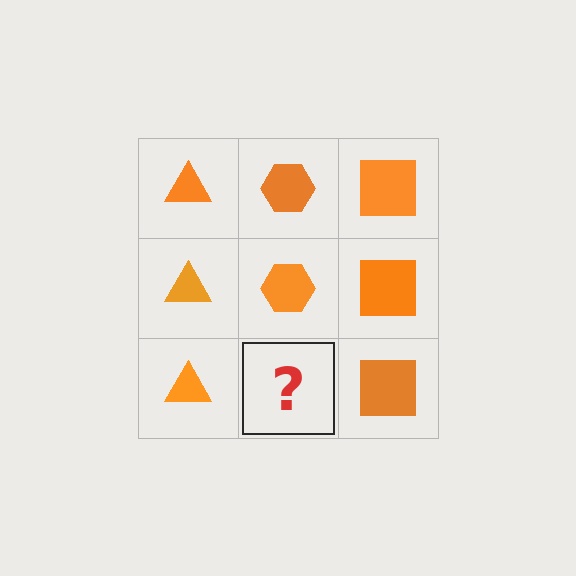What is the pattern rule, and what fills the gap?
The rule is that each column has a consistent shape. The gap should be filled with an orange hexagon.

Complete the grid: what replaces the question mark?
The question mark should be replaced with an orange hexagon.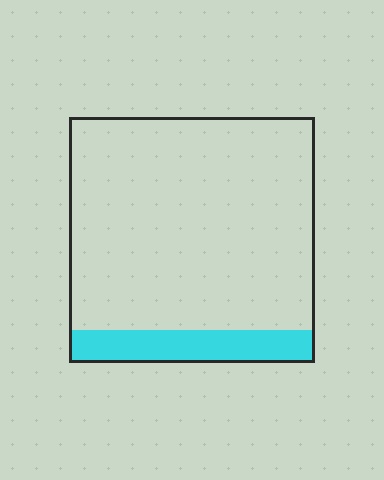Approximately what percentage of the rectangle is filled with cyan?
Approximately 15%.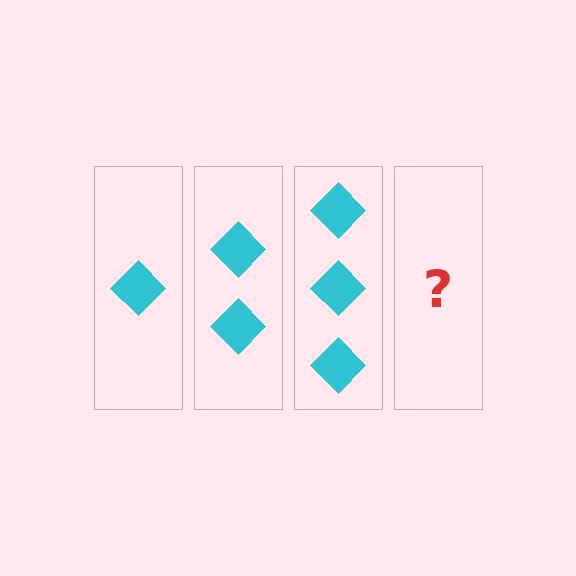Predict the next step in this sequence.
The next step is 4 diamonds.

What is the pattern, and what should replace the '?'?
The pattern is that each step adds one more diamond. The '?' should be 4 diamonds.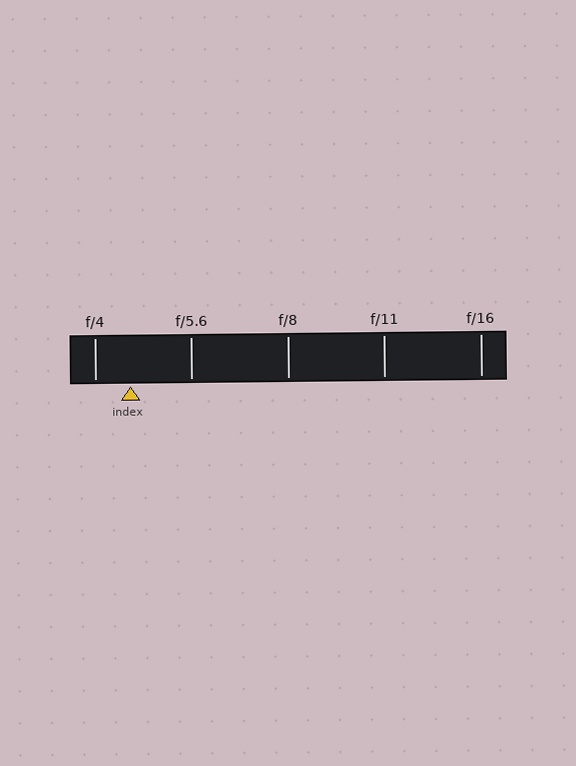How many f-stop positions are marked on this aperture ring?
There are 5 f-stop positions marked.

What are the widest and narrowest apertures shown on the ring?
The widest aperture shown is f/4 and the narrowest is f/16.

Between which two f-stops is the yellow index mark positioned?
The index mark is between f/4 and f/5.6.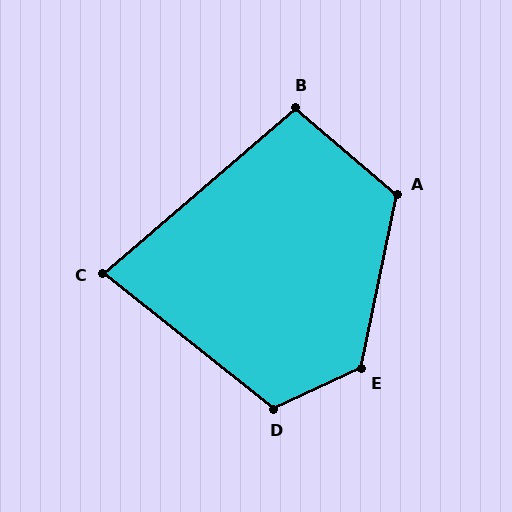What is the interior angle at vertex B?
Approximately 99 degrees (obtuse).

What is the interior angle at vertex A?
Approximately 119 degrees (obtuse).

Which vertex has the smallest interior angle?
C, at approximately 79 degrees.